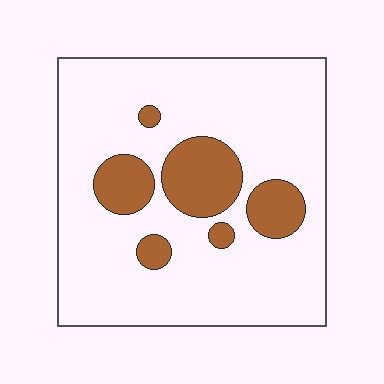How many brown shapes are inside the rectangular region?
6.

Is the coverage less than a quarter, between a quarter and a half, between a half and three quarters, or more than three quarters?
Less than a quarter.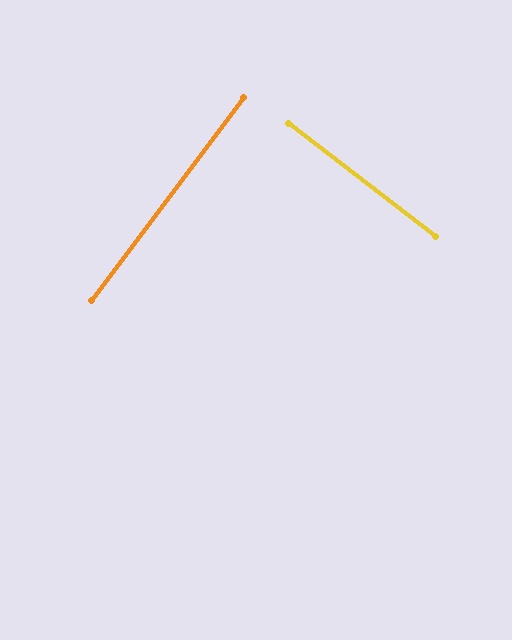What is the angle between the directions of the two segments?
Approximately 89 degrees.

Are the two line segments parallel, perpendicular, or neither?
Perpendicular — they meet at approximately 89°.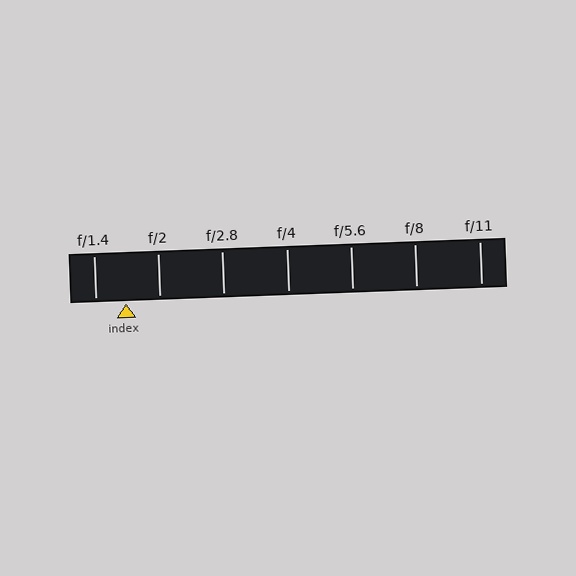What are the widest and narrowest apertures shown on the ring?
The widest aperture shown is f/1.4 and the narrowest is f/11.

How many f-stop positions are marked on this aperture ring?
There are 7 f-stop positions marked.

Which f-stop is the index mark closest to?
The index mark is closest to f/1.4.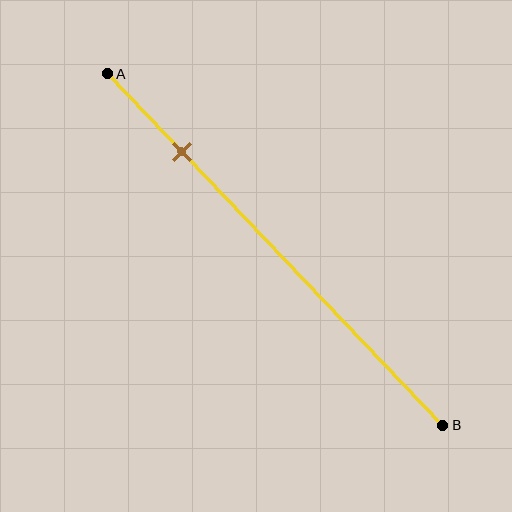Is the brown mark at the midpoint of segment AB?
No, the mark is at about 20% from A, not at the 50% midpoint.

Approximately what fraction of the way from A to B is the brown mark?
The brown mark is approximately 20% of the way from A to B.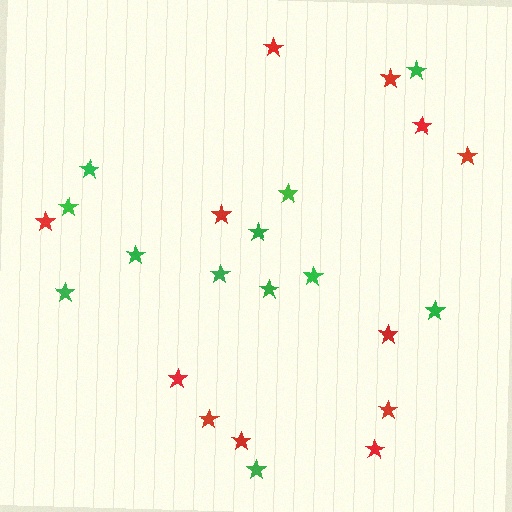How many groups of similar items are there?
There are 2 groups: one group of red stars (12) and one group of green stars (12).